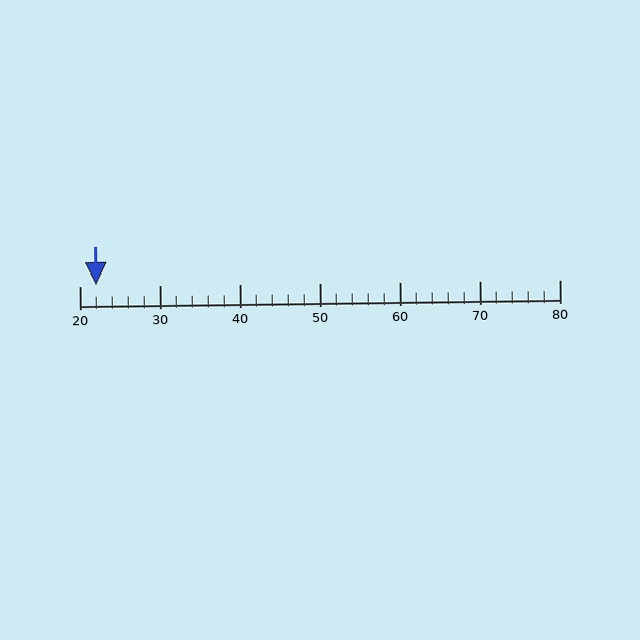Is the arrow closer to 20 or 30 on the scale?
The arrow is closer to 20.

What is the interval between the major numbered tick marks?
The major tick marks are spaced 10 units apart.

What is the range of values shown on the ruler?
The ruler shows values from 20 to 80.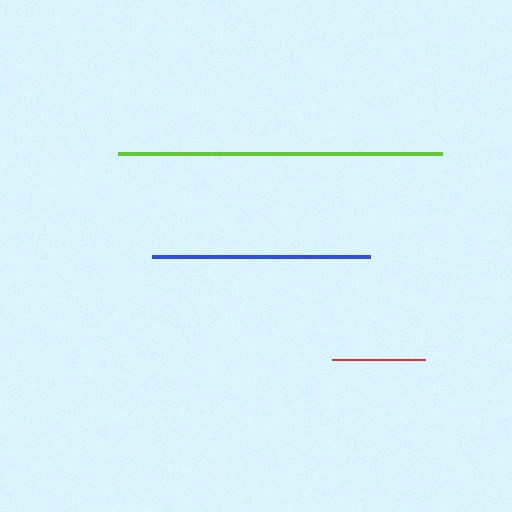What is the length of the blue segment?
The blue segment is approximately 218 pixels long.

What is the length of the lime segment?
The lime segment is approximately 324 pixels long.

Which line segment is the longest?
The lime line is the longest at approximately 324 pixels.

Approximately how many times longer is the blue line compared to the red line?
The blue line is approximately 2.3 times the length of the red line.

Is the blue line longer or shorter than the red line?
The blue line is longer than the red line.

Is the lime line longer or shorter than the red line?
The lime line is longer than the red line.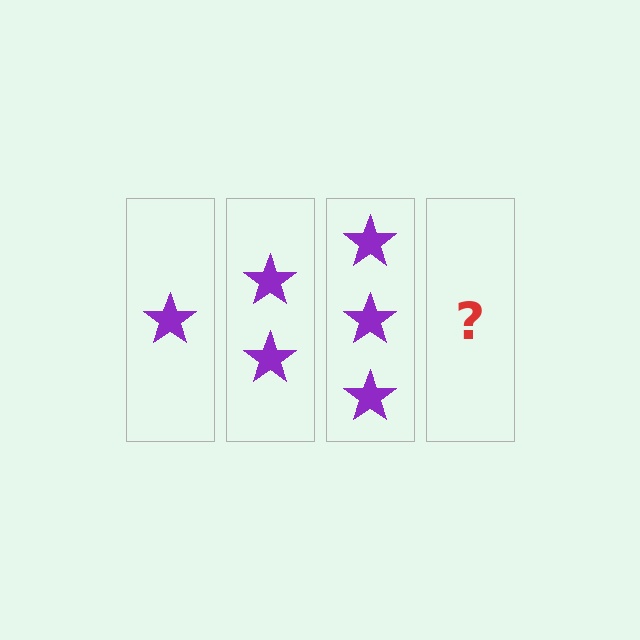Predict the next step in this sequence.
The next step is 4 stars.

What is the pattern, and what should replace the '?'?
The pattern is that each step adds one more star. The '?' should be 4 stars.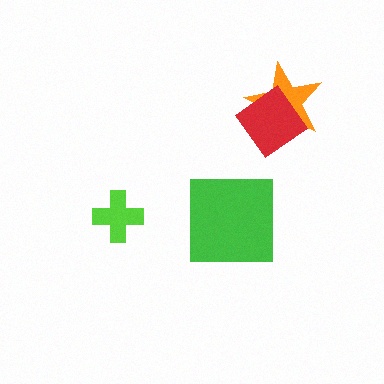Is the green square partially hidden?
No, no other shape covers it.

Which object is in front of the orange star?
The red diamond is in front of the orange star.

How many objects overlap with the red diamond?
1 object overlaps with the red diamond.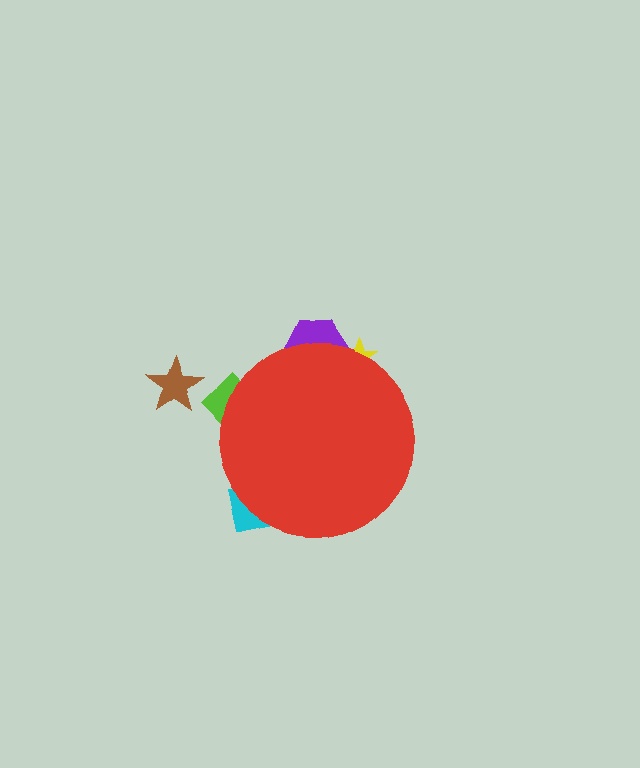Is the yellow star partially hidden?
Yes, the yellow star is partially hidden behind the red circle.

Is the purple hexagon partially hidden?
Yes, the purple hexagon is partially hidden behind the red circle.